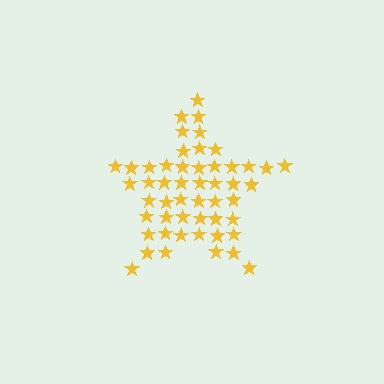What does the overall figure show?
The overall figure shows a star.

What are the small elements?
The small elements are stars.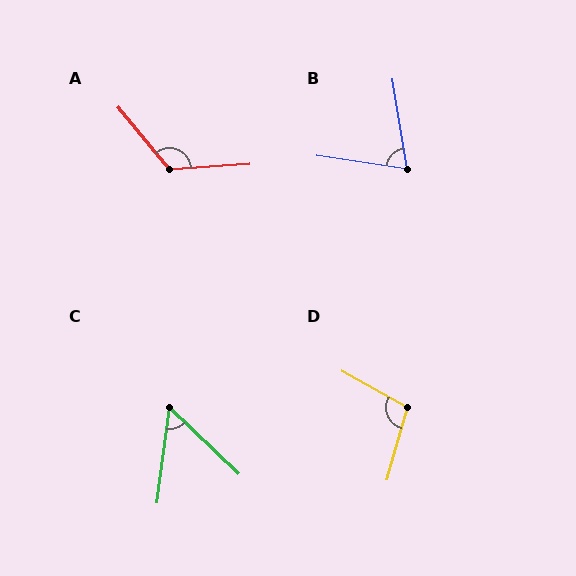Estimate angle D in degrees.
Approximately 104 degrees.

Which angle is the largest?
A, at approximately 125 degrees.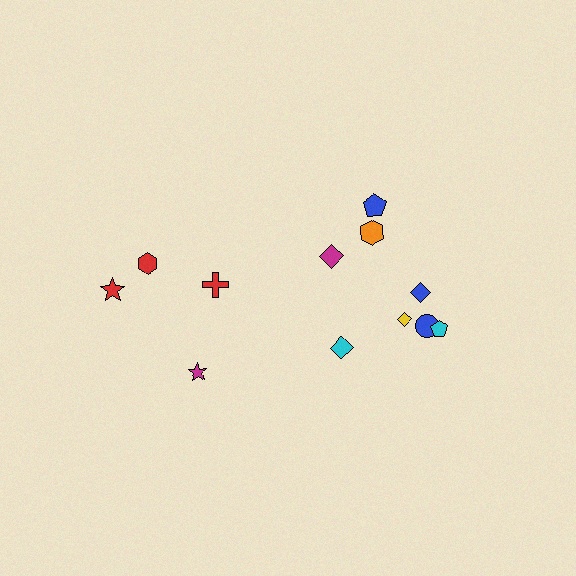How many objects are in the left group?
There are 4 objects.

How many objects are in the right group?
There are 8 objects.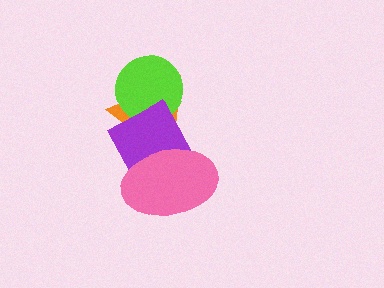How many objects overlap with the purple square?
3 objects overlap with the purple square.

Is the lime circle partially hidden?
Yes, it is partially covered by another shape.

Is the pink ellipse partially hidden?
No, no other shape covers it.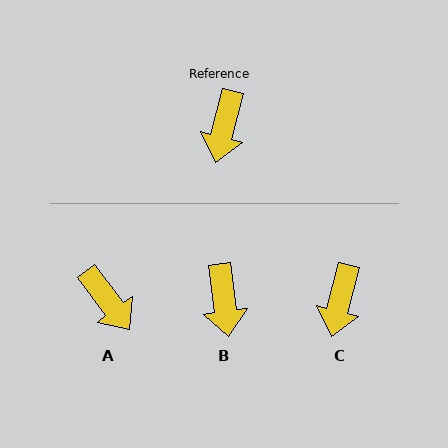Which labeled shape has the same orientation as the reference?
C.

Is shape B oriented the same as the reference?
No, it is off by about 22 degrees.